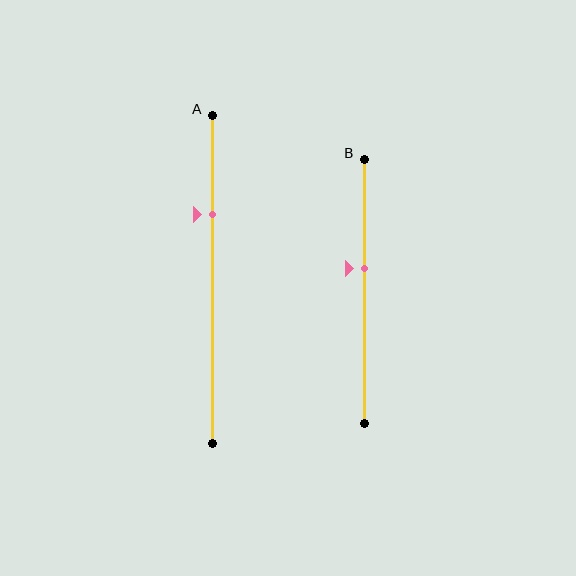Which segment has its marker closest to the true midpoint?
Segment B has its marker closest to the true midpoint.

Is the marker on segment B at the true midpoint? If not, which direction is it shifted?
No, the marker on segment B is shifted upward by about 9% of the segment length.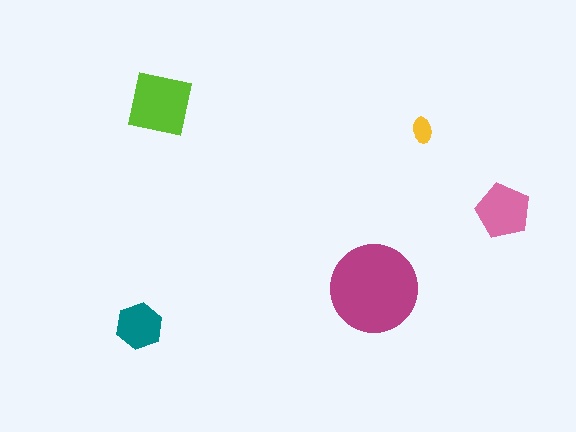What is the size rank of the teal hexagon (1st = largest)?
4th.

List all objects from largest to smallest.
The magenta circle, the lime square, the pink pentagon, the teal hexagon, the yellow ellipse.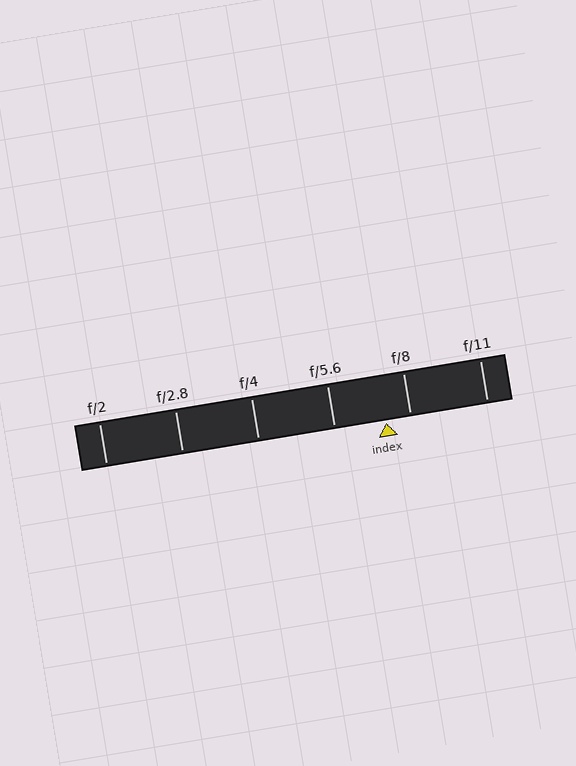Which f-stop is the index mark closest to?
The index mark is closest to f/8.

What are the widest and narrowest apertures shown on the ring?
The widest aperture shown is f/2 and the narrowest is f/11.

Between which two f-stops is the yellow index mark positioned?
The index mark is between f/5.6 and f/8.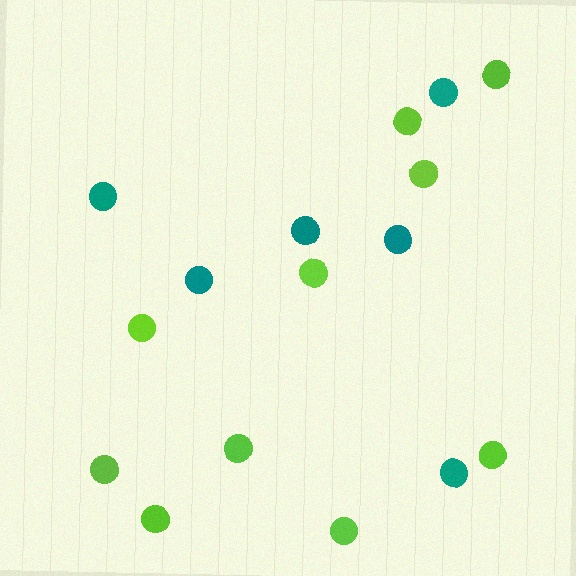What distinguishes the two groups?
There are 2 groups: one group of lime circles (10) and one group of teal circles (6).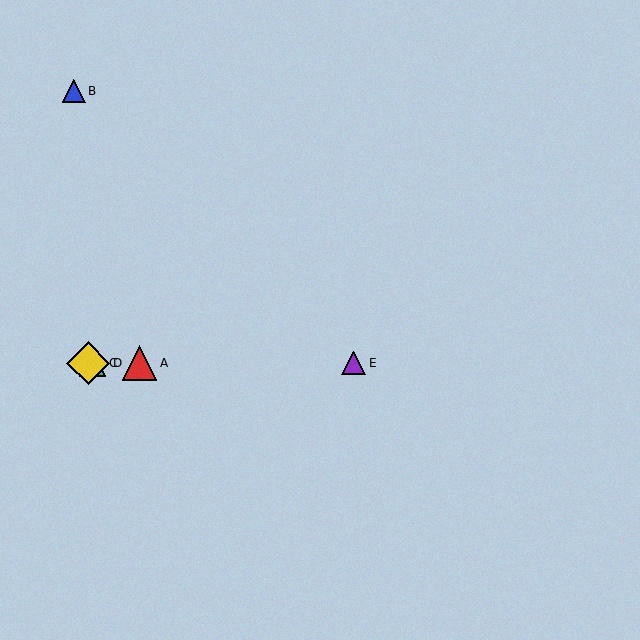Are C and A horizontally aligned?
Yes, both are at y≈363.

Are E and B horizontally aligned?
No, E is at y≈363 and B is at y≈91.